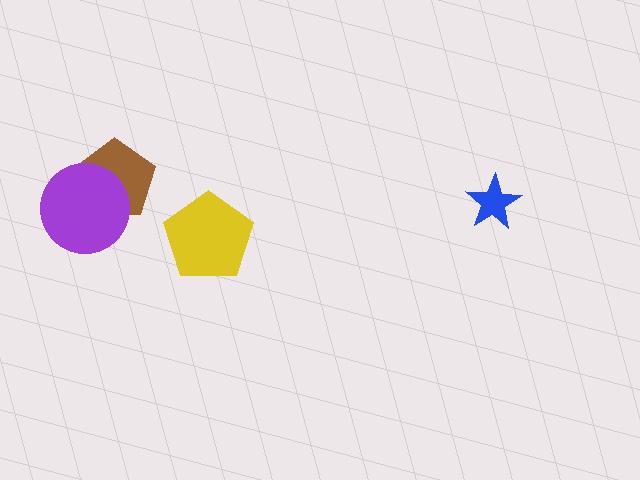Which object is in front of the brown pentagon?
The purple circle is in front of the brown pentagon.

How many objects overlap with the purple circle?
1 object overlaps with the purple circle.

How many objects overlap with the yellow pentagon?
0 objects overlap with the yellow pentagon.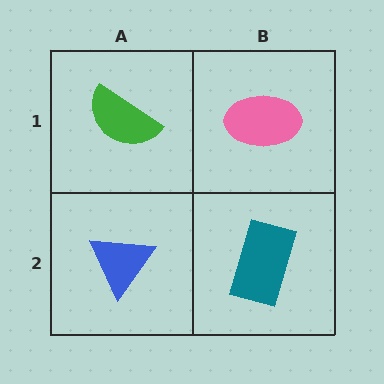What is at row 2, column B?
A teal rectangle.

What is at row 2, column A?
A blue triangle.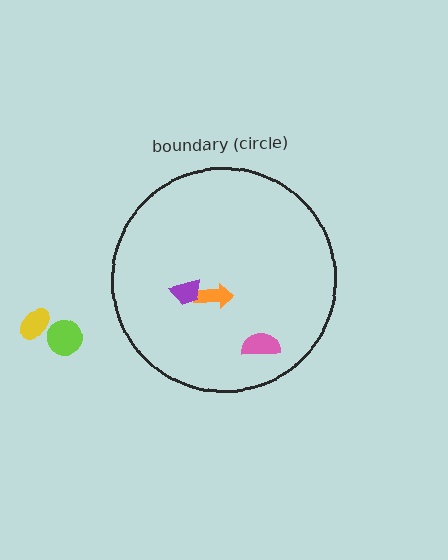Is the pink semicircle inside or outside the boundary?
Inside.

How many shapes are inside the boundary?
3 inside, 2 outside.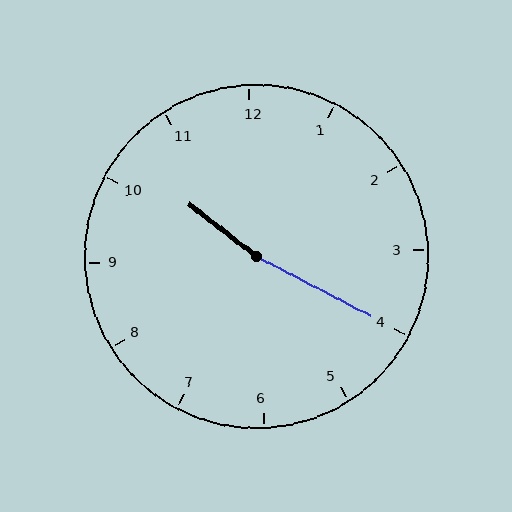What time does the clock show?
10:20.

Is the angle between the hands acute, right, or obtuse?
It is obtuse.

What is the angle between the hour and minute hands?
Approximately 170 degrees.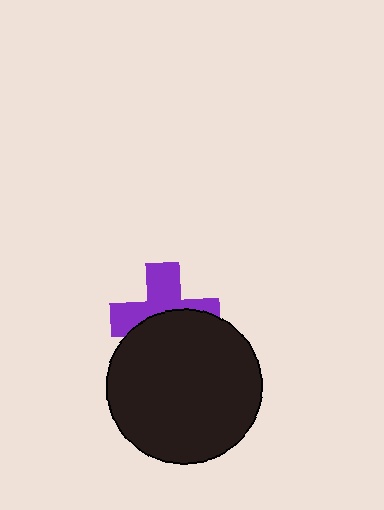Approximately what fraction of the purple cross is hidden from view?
Roughly 51% of the purple cross is hidden behind the black circle.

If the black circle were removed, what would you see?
You would see the complete purple cross.